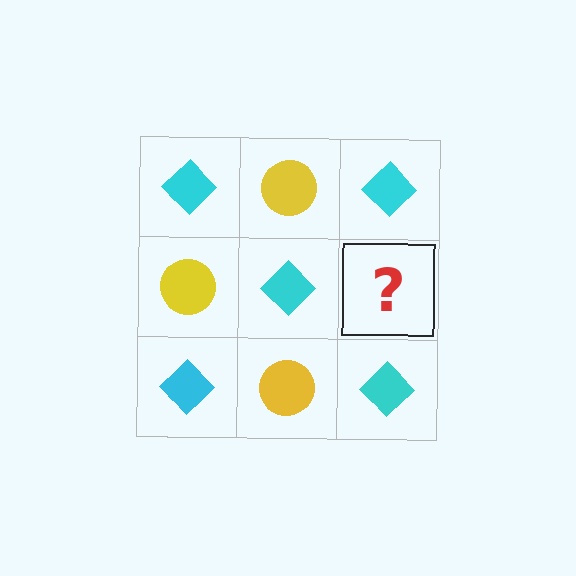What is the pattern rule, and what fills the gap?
The rule is that it alternates cyan diamond and yellow circle in a checkerboard pattern. The gap should be filled with a yellow circle.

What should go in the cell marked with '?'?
The missing cell should contain a yellow circle.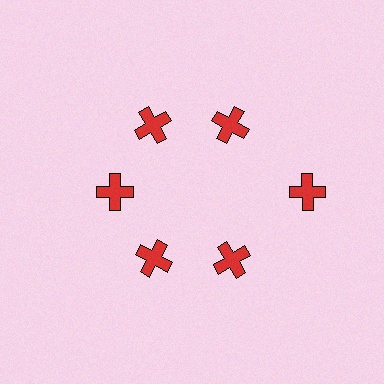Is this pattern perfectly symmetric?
No. The 6 red crosses are arranged in a ring, but one element near the 3 o'clock position is pushed outward from the center, breaking the 6-fold rotational symmetry.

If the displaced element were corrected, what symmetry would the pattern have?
It would have 6-fold rotational symmetry — the pattern would map onto itself every 60 degrees.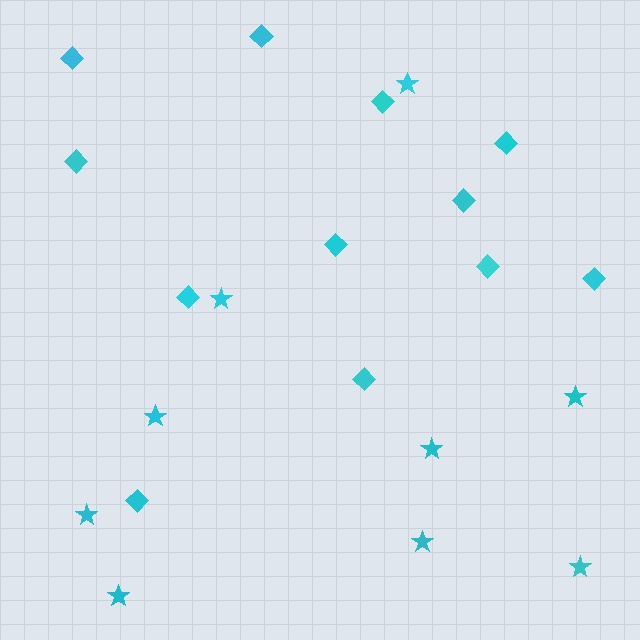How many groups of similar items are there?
There are 2 groups: one group of diamonds (12) and one group of stars (9).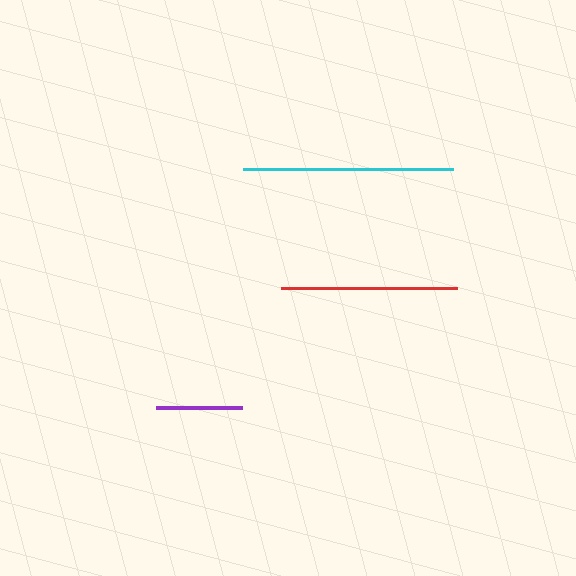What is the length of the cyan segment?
The cyan segment is approximately 210 pixels long.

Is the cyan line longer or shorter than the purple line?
The cyan line is longer than the purple line.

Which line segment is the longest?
The cyan line is the longest at approximately 210 pixels.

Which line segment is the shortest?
The purple line is the shortest at approximately 86 pixels.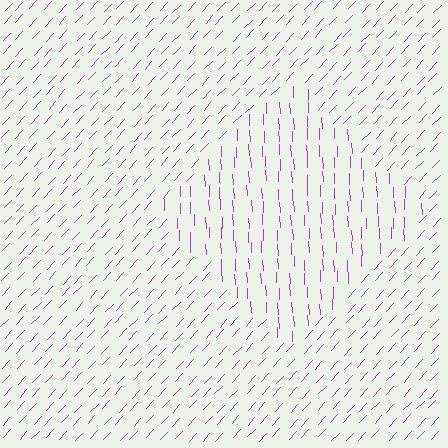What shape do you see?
I see a diamond.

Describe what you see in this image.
The image is filled with small purple line segments. A diamond region in the image has lines oriented differently from the surrounding lines, creating a visible texture boundary.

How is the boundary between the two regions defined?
The boundary is defined purely by a change in line orientation (approximately 45 degrees difference). All lines are the same color and thickness.